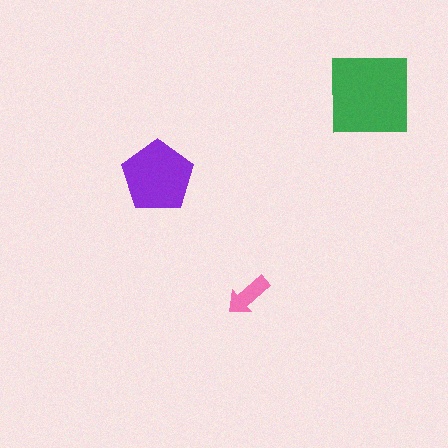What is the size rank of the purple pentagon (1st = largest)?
2nd.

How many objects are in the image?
There are 3 objects in the image.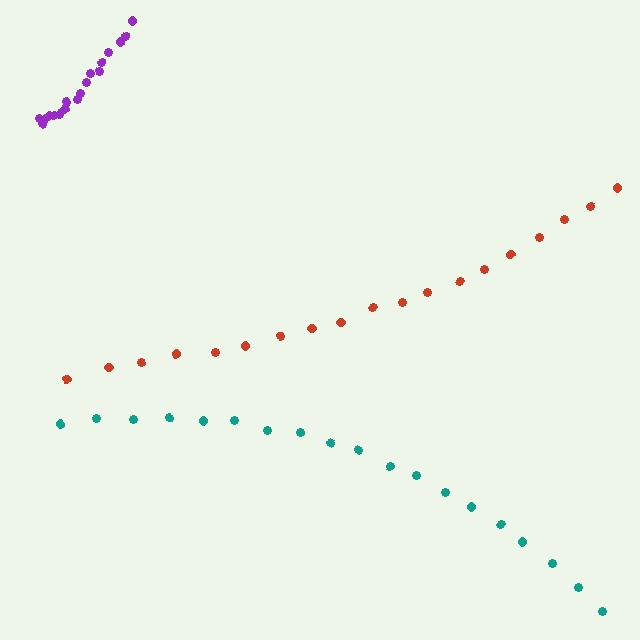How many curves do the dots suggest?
There are 3 distinct paths.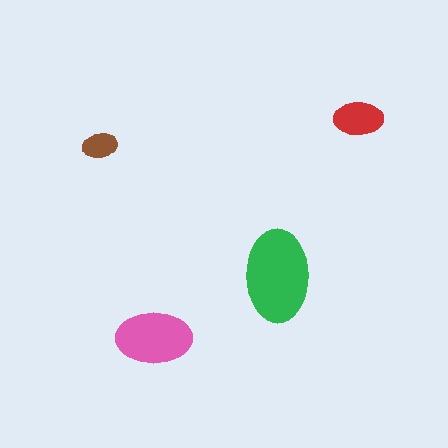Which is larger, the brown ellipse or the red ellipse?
The red one.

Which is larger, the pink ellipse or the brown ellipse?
The pink one.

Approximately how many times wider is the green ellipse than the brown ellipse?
About 2.5 times wider.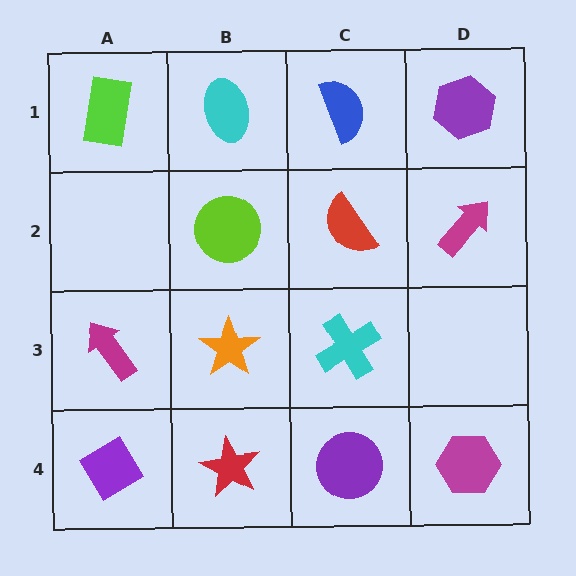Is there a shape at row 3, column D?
No, that cell is empty.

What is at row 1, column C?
A blue semicircle.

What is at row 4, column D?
A magenta hexagon.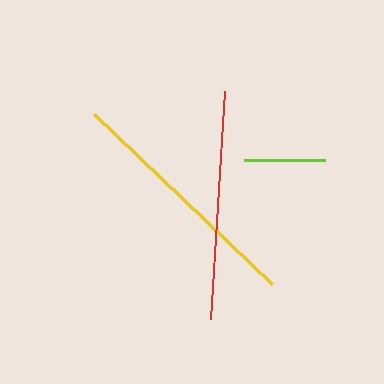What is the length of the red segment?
The red segment is approximately 228 pixels long.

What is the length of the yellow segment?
The yellow segment is approximately 246 pixels long.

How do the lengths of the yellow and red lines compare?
The yellow and red lines are approximately the same length.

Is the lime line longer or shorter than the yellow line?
The yellow line is longer than the lime line.